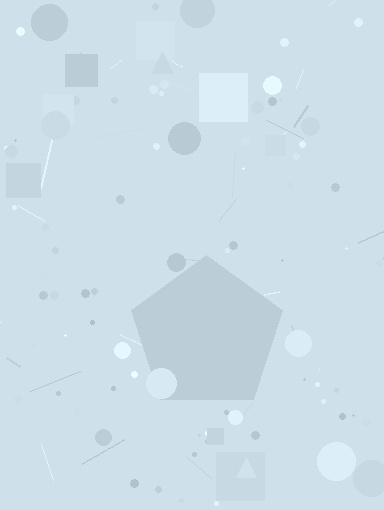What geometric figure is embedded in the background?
A pentagon is embedded in the background.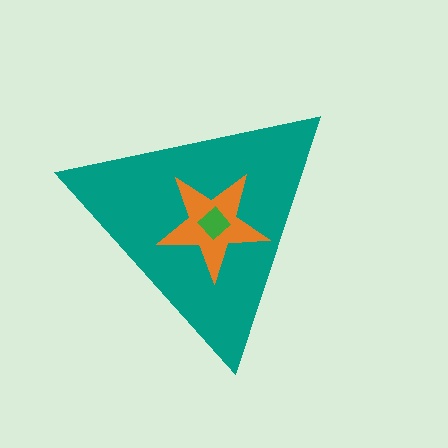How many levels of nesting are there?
3.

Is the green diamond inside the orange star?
Yes.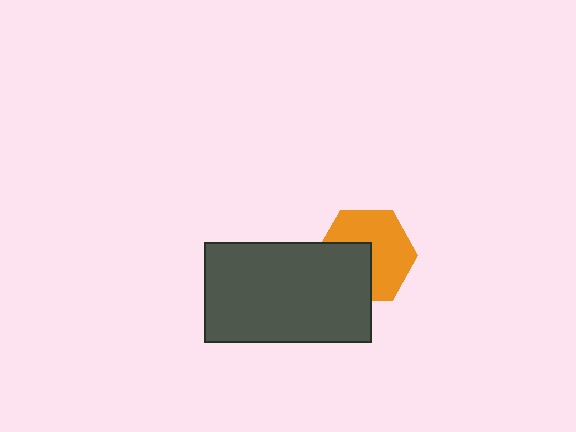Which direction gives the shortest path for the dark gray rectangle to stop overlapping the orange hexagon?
Moving toward the lower-left gives the shortest separation.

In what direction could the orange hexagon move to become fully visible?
The orange hexagon could move toward the upper-right. That would shift it out from behind the dark gray rectangle entirely.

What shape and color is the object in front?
The object in front is a dark gray rectangle.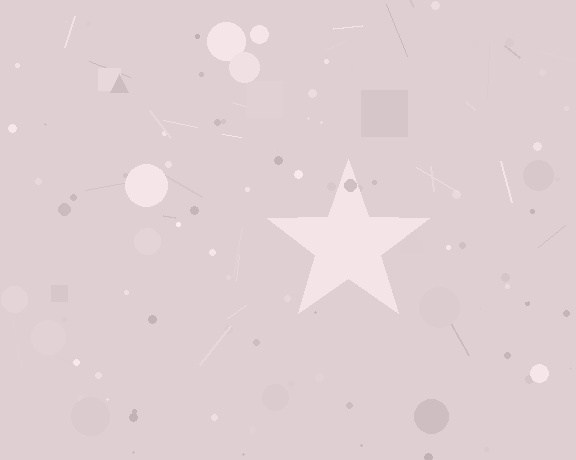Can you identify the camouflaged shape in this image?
The camouflaged shape is a star.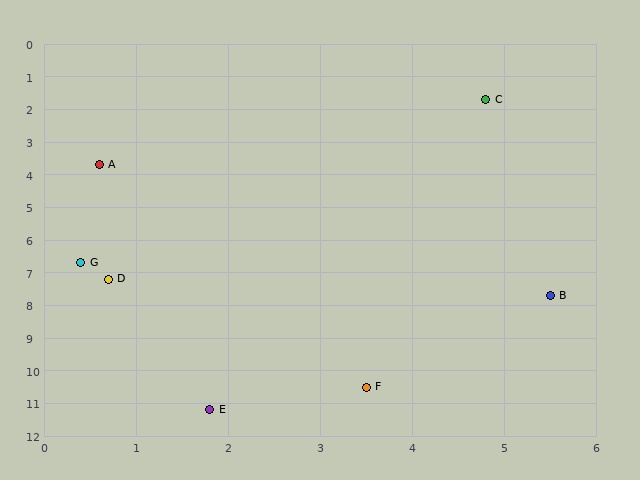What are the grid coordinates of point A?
Point A is at approximately (0.6, 3.7).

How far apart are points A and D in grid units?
Points A and D are about 3.5 grid units apart.